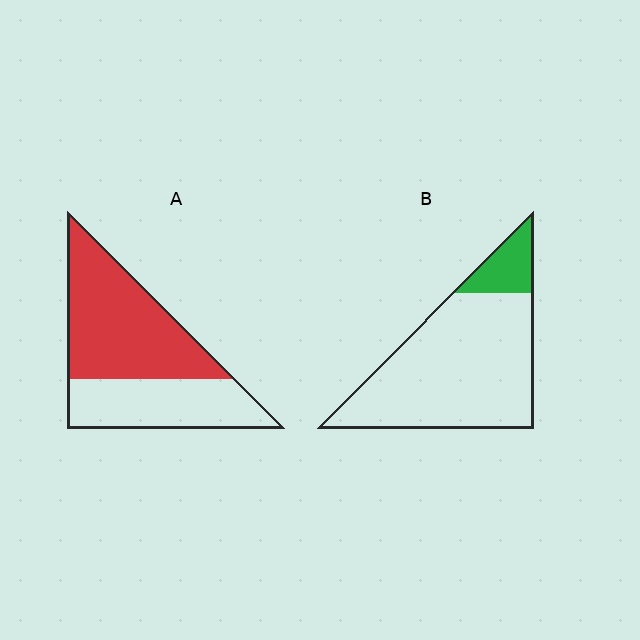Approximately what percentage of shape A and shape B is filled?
A is approximately 60% and B is approximately 15%.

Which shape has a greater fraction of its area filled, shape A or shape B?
Shape A.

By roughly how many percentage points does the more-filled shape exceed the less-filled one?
By roughly 45 percentage points (A over B).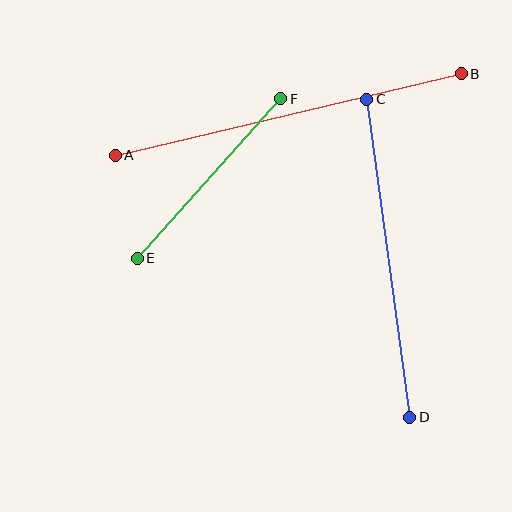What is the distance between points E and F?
The distance is approximately 215 pixels.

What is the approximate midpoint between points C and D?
The midpoint is at approximately (388, 258) pixels.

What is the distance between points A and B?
The distance is approximately 356 pixels.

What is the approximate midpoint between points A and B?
The midpoint is at approximately (288, 114) pixels.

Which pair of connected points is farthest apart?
Points A and B are farthest apart.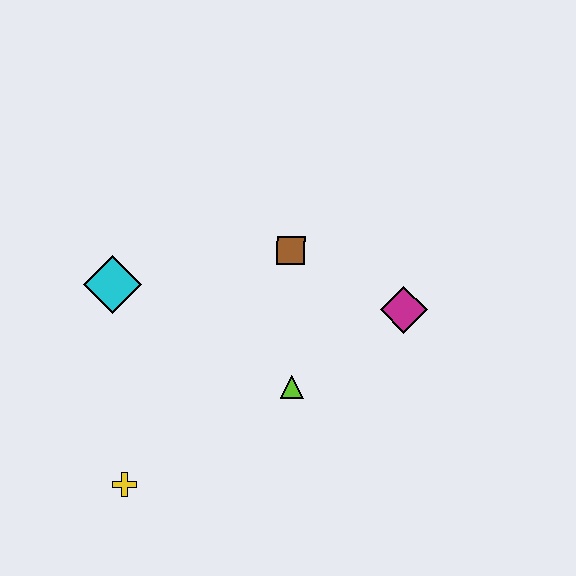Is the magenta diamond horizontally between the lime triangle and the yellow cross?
No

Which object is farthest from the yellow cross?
The magenta diamond is farthest from the yellow cross.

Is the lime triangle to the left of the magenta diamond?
Yes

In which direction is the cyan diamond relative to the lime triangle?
The cyan diamond is to the left of the lime triangle.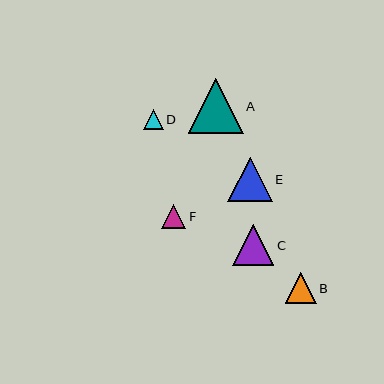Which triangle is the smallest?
Triangle D is the smallest with a size of approximately 20 pixels.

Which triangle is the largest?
Triangle A is the largest with a size of approximately 55 pixels.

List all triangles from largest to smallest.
From largest to smallest: A, E, C, B, F, D.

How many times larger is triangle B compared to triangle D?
Triangle B is approximately 1.6 times the size of triangle D.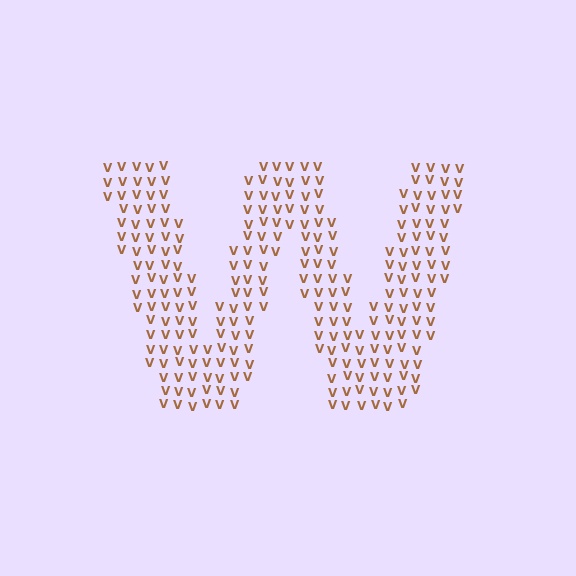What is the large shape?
The large shape is the letter W.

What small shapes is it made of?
It is made of small letter V's.